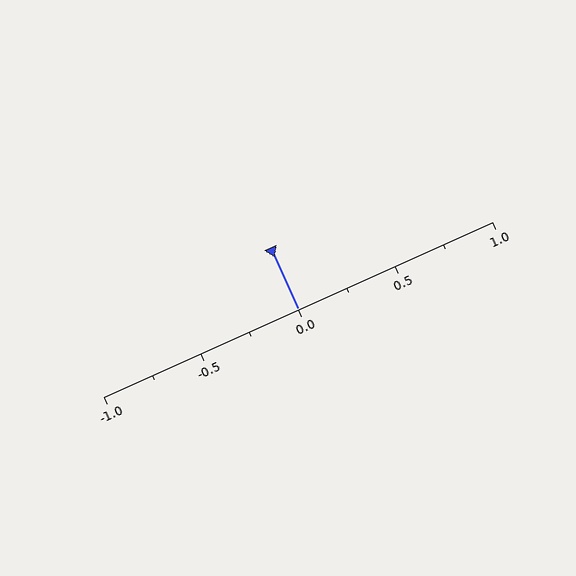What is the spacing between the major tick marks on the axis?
The major ticks are spaced 0.5 apart.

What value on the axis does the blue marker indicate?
The marker indicates approximately 0.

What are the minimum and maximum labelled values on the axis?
The axis runs from -1.0 to 1.0.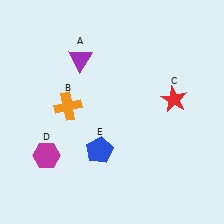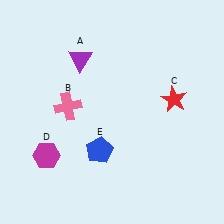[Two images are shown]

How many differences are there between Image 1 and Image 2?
There is 1 difference between the two images.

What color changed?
The cross (B) changed from orange in Image 1 to pink in Image 2.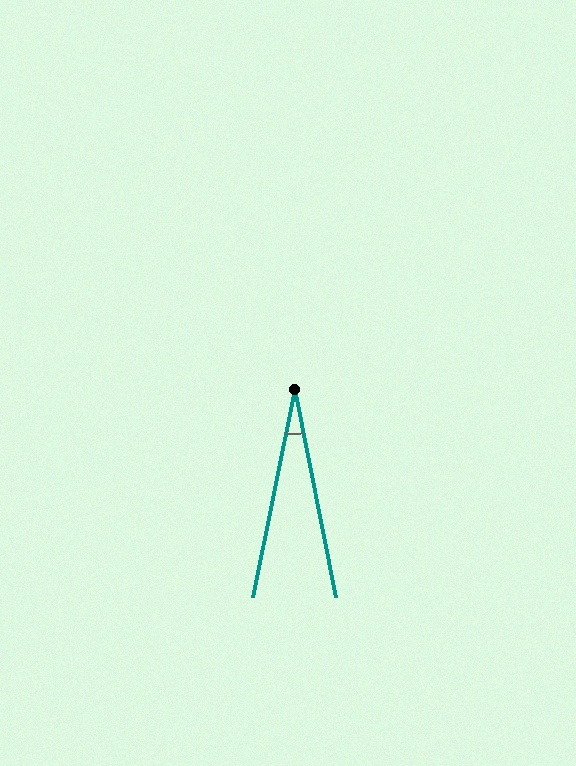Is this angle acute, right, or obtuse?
It is acute.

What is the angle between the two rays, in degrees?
Approximately 23 degrees.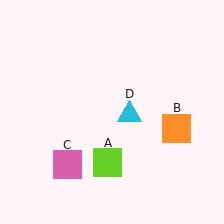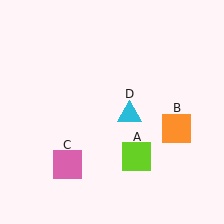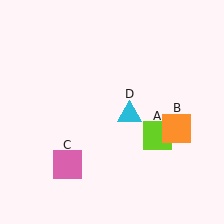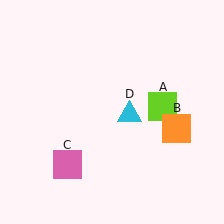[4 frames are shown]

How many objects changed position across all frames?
1 object changed position: lime square (object A).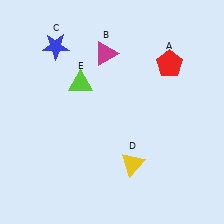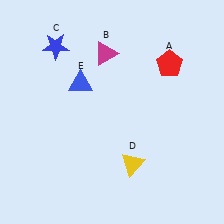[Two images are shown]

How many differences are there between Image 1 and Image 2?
There is 1 difference between the two images.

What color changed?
The triangle (E) changed from lime in Image 1 to blue in Image 2.